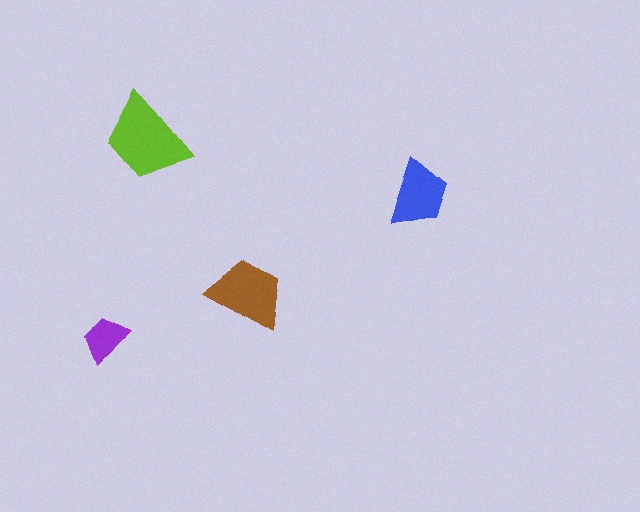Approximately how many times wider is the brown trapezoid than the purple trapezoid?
About 1.5 times wider.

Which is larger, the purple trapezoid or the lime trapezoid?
The lime one.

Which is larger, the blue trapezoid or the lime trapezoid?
The lime one.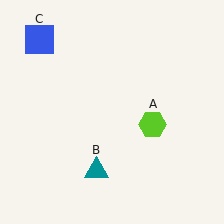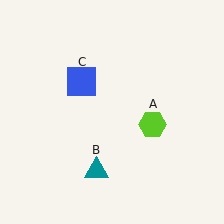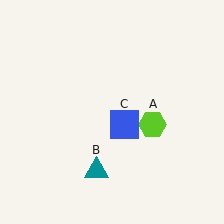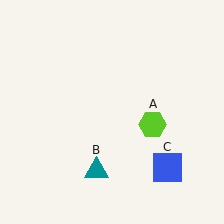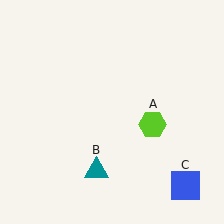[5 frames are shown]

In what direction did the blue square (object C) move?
The blue square (object C) moved down and to the right.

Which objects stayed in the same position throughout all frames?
Lime hexagon (object A) and teal triangle (object B) remained stationary.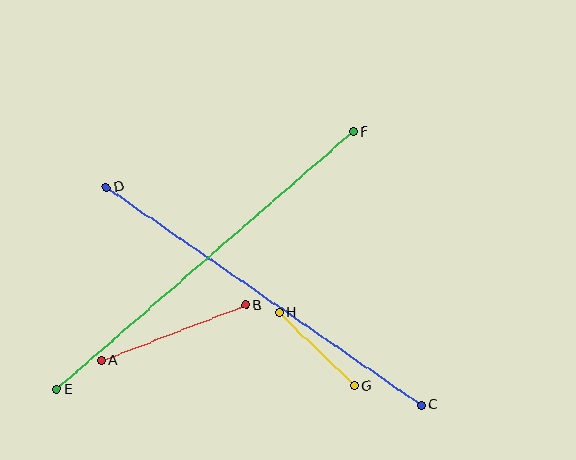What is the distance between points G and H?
The distance is approximately 105 pixels.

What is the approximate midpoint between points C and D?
The midpoint is at approximately (264, 296) pixels.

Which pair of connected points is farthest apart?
Points E and F are farthest apart.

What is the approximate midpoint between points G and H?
The midpoint is at approximately (317, 349) pixels.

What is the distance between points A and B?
The distance is approximately 155 pixels.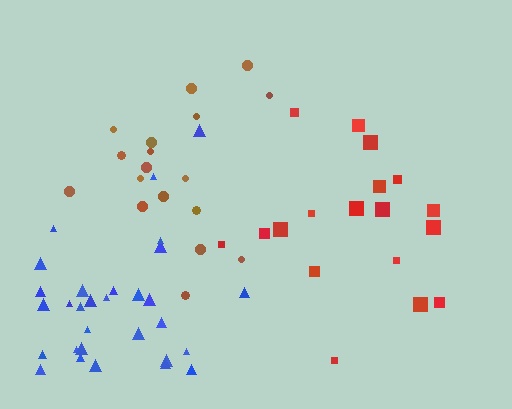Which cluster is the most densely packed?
Blue.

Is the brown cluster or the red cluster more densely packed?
Brown.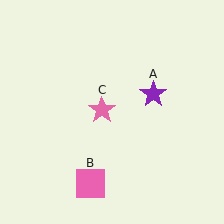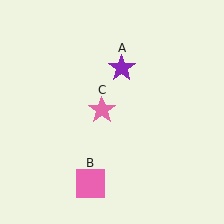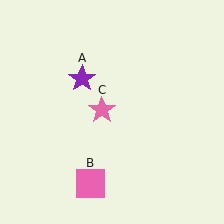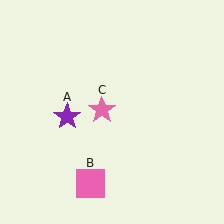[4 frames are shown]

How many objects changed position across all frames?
1 object changed position: purple star (object A).